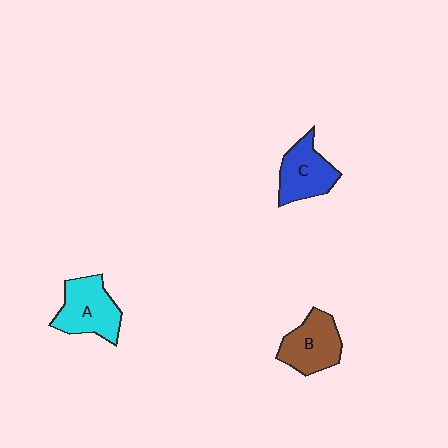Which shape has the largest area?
Shape A (cyan).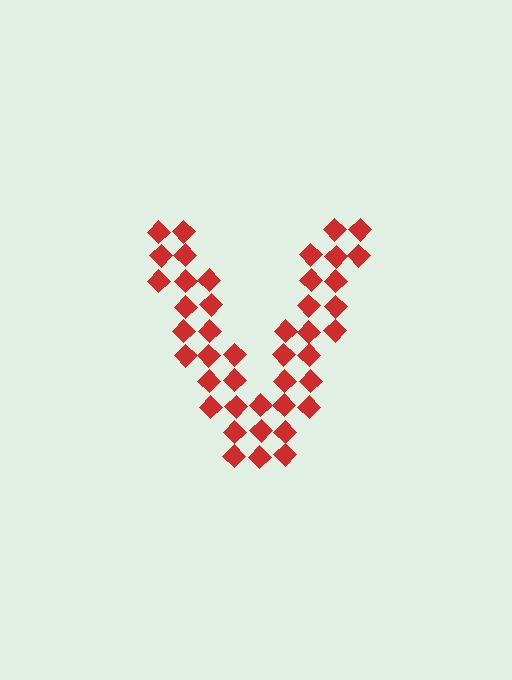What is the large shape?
The large shape is the letter V.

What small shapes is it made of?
It is made of small diamonds.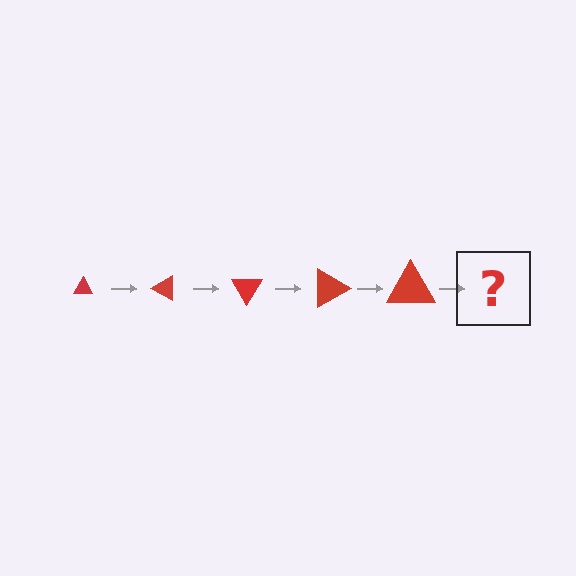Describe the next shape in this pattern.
It should be a triangle, larger than the previous one and rotated 150 degrees from the start.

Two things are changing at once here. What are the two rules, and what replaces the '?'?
The two rules are that the triangle grows larger each step and it rotates 30 degrees each step. The '?' should be a triangle, larger than the previous one and rotated 150 degrees from the start.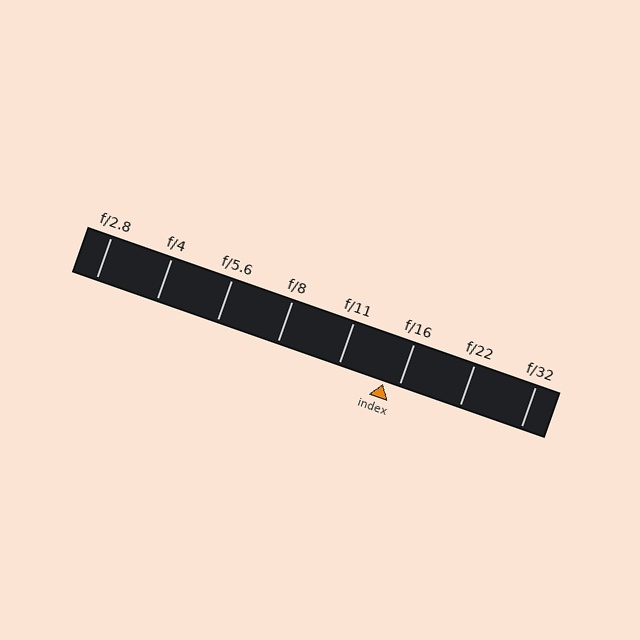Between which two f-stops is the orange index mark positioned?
The index mark is between f/11 and f/16.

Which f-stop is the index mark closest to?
The index mark is closest to f/16.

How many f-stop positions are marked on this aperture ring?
There are 8 f-stop positions marked.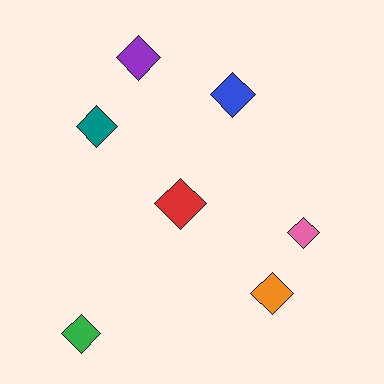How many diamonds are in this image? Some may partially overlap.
There are 7 diamonds.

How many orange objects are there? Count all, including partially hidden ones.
There is 1 orange object.